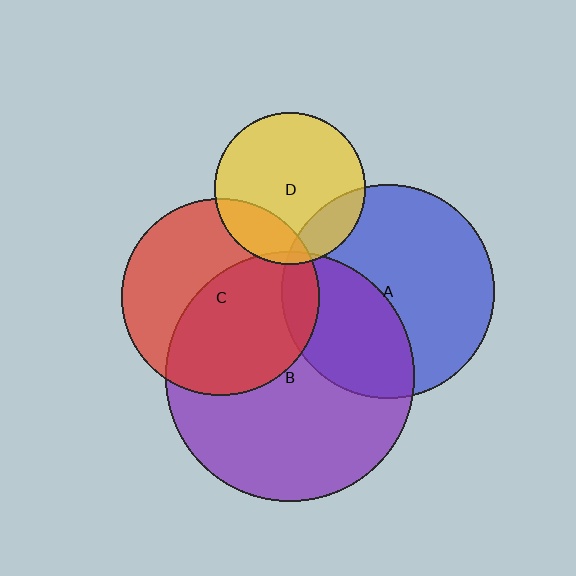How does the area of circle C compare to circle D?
Approximately 1.7 times.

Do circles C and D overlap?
Yes.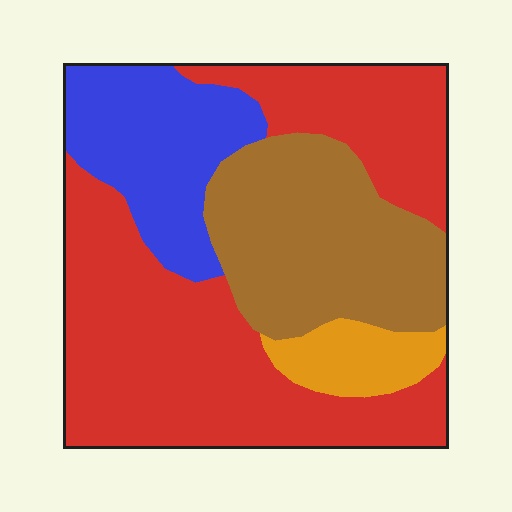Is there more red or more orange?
Red.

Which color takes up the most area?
Red, at roughly 50%.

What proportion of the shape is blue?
Blue takes up about one sixth (1/6) of the shape.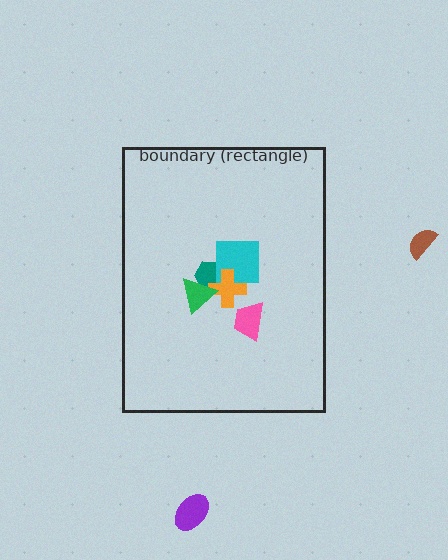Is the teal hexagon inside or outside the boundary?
Inside.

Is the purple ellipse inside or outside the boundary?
Outside.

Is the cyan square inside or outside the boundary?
Inside.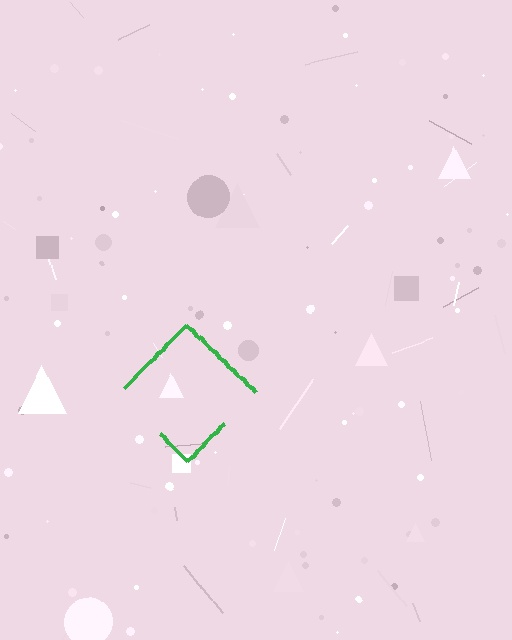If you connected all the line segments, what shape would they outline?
They would outline a diamond.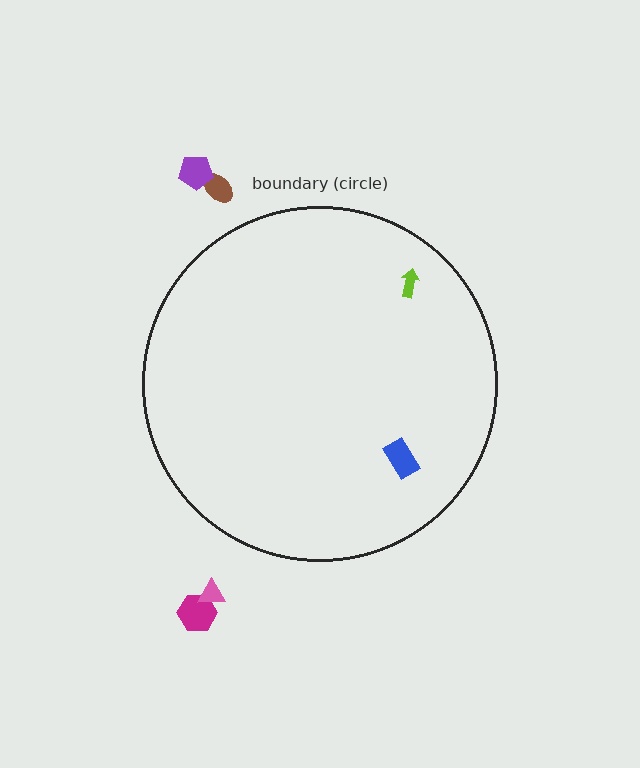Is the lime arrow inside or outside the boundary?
Inside.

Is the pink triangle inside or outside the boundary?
Outside.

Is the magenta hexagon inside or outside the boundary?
Outside.